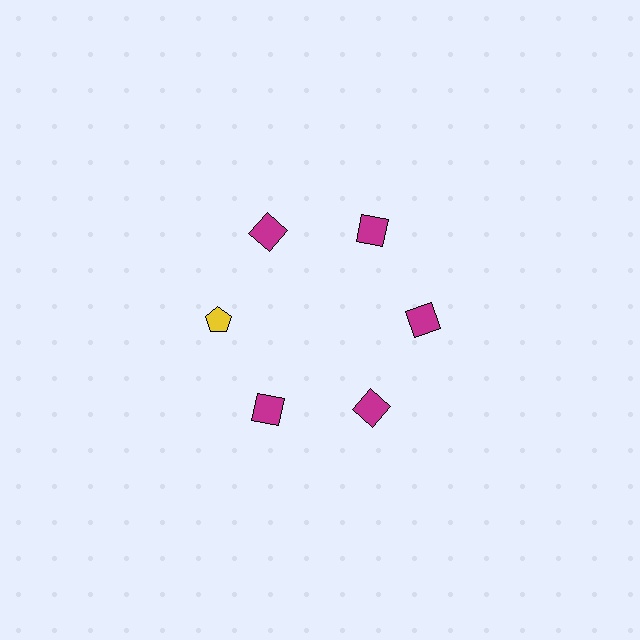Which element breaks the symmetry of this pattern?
The yellow pentagon at roughly the 9 o'clock position breaks the symmetry. All other shapes are magenta squares.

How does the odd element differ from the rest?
It differs in both color (yellow instead of magenta) and shape (pentagon instead of square).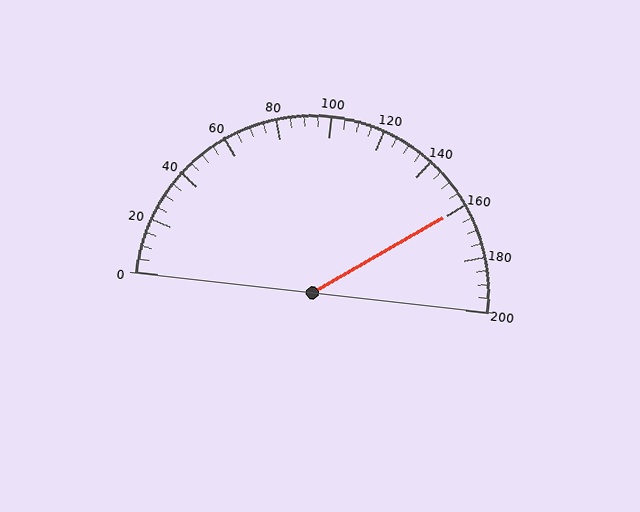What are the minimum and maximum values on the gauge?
The gauge ranges from 0 to 200.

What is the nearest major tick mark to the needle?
The nearest major tick mark is 160.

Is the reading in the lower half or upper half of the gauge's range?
The reading is in the upper half of the range (0 to 200).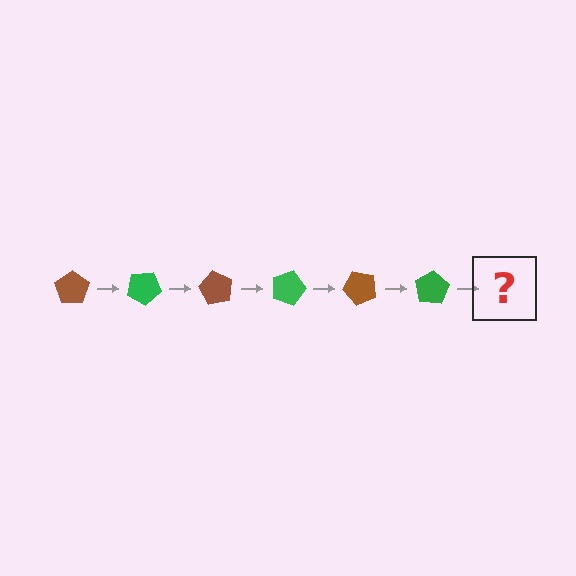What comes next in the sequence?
The next element should be a brown pentagon, rotated 180 degrees from the start.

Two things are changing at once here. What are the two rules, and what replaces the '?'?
The two rules are that it rotates 30 degrees each step and the color cycles through brown and green. The '?' should be a brown pentagon, rotated 180 degrees from the start.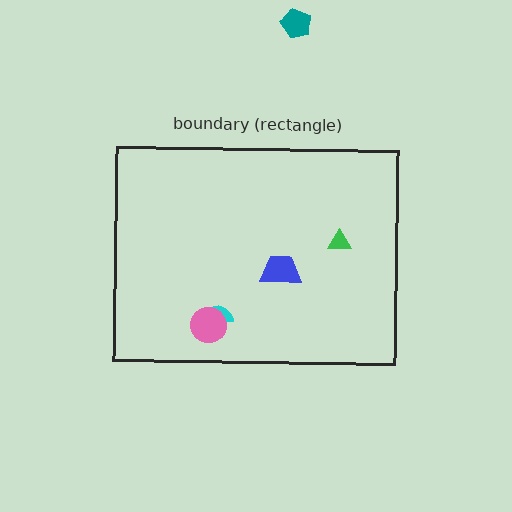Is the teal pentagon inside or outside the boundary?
Outside.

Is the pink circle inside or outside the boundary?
Inside.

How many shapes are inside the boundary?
4 inside, 1 outside.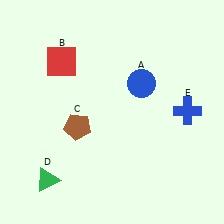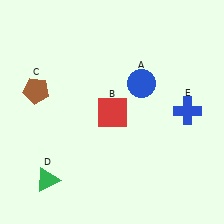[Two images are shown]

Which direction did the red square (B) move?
The red square (B) moved down.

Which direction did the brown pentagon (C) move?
The brown pentagon (C) moved left.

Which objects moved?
The objects that moved are: the red square (B), the brown pentagon (C).